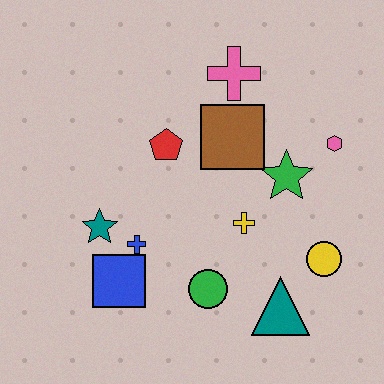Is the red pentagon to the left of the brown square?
Yes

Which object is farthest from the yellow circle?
The teal star is farthest from the yellow circle.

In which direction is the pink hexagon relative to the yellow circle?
The pink hexagon is above the yellow circle.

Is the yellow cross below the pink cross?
Yes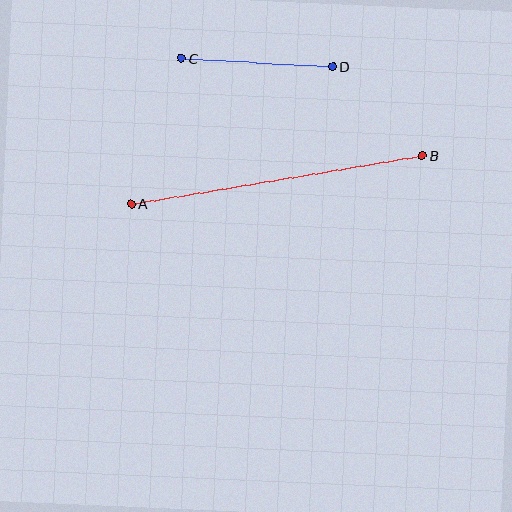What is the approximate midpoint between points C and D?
The midpoint is at approximately (257, 62) pixels.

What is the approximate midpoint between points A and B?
The midpoint is at approximately (277, 180) pixels.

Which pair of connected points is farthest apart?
Points A and B are farthest apart.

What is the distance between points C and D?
The distance is approximately 152 pixels.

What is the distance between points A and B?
The distance is approximately 295 pixels.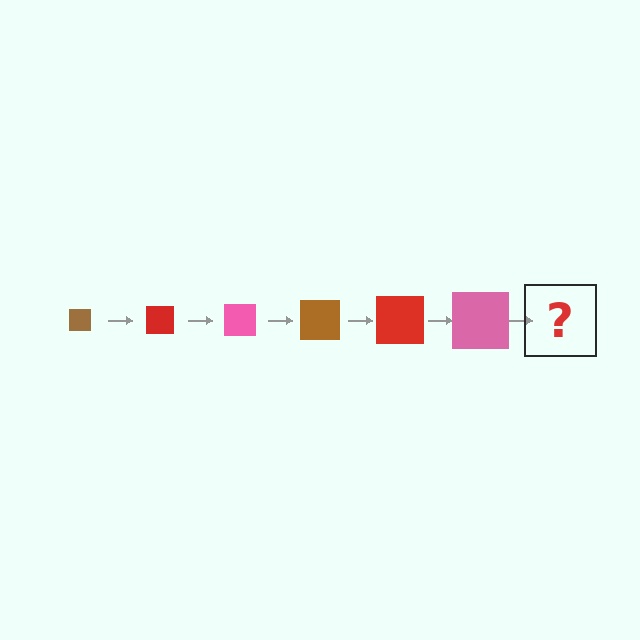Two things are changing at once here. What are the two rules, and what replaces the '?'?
The two rules are that the square grows larger each step and the color cycles through brown, red, and pink. The '?' should be a brown square, larger than the previous one.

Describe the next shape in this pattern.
It should be a brown square, larger than the previous one.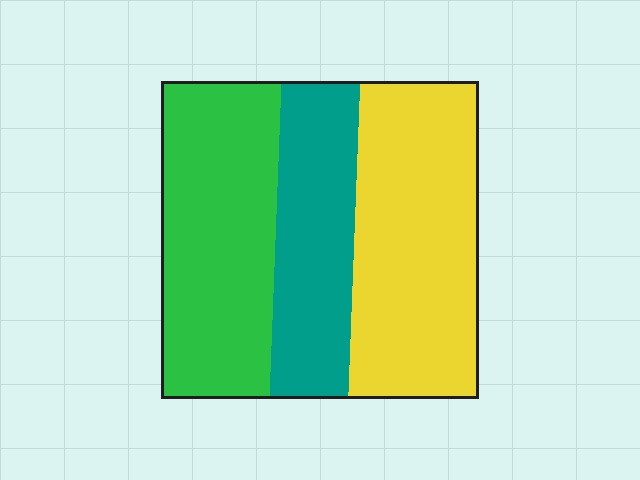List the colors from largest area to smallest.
From largest to smallest: yellow, green, teal.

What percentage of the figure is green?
Green covers around 35% of the figure.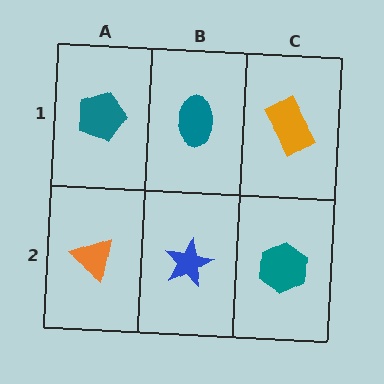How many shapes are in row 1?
3 shapes.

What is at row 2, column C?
A teal hexagon.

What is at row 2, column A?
An orange triangle.